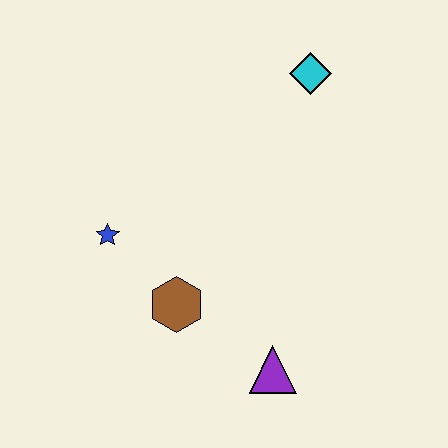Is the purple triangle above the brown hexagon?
No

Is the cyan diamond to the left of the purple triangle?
No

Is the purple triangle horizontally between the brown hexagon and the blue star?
No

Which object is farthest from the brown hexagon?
The cyan diamond is farthest from the brown hexagon.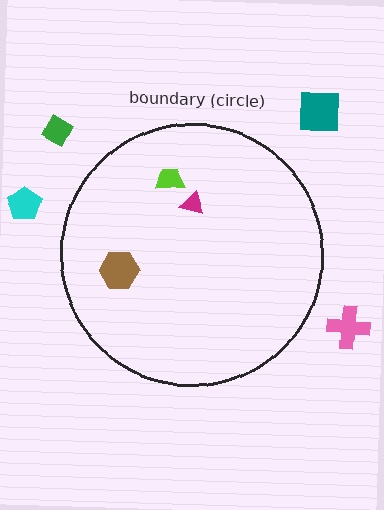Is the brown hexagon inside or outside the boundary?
Inside.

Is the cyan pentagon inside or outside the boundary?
Outside.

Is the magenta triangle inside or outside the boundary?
Inside.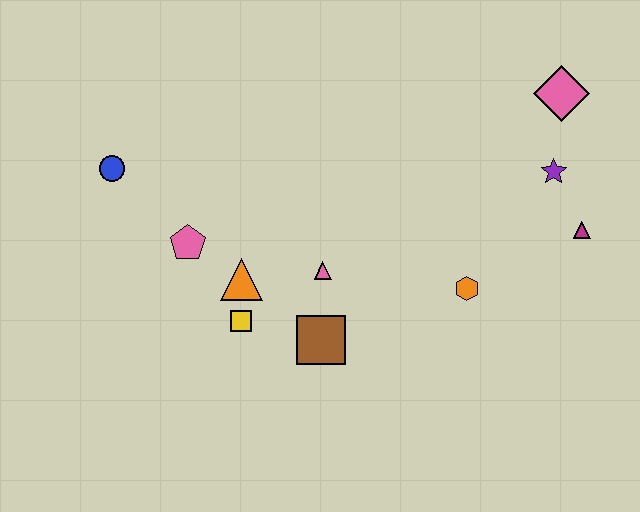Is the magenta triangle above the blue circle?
No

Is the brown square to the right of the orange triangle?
Yes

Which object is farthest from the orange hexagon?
The blue circle is farthest from the orange hexagon.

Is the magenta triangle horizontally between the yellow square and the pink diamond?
No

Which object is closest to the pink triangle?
The brown square is closest to the pink triangle.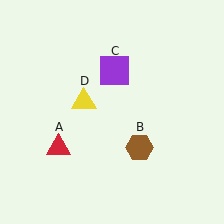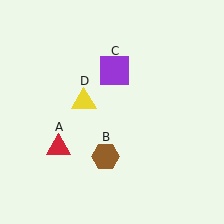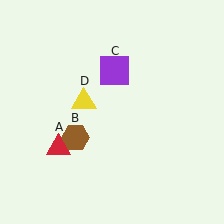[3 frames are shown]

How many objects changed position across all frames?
1 object changed position: brown hexagon (object B).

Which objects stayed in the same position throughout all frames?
Red triangle (object A) and purple square (object C) and yellow triangle (object D) remained stationary.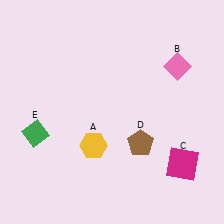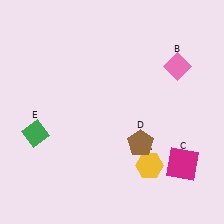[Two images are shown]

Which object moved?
The yellow hexagon (A) moved right.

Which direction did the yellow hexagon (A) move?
The yellow hexagon (A) moved right.